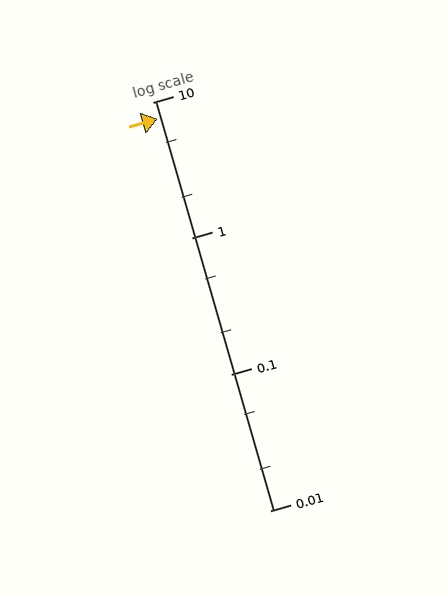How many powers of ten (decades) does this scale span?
The scale spans 3 decades, from 0.01 to 10.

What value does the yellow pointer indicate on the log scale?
The pointer indicates approximately 7.5.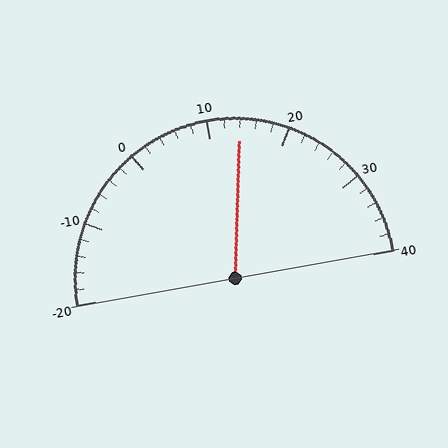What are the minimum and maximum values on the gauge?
The gauge ranges from -20 to 40.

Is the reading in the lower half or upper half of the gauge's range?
The reading is in the upper half of the range (-20 to 40).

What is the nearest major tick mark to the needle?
The nearest major tick mark is 10.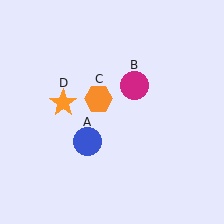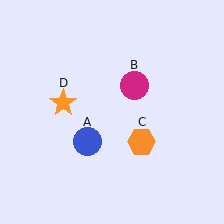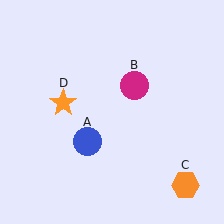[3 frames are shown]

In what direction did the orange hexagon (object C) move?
The orange hexagon (object C) moved down and to the right.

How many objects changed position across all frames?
1 object changed position: orange hexagon (object C).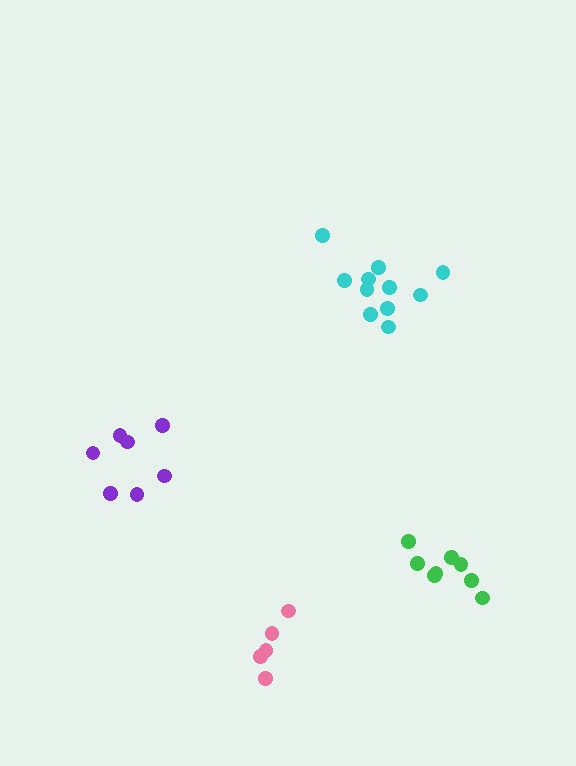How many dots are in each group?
Group 1: 7 dots, Group 2: 8 dots, Group 3: 5 dots, Group 4: 11 dots (31 total).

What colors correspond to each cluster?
The clusters are colored: purple, green, pink, cyan.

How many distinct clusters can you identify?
There are 4 distinct clusters.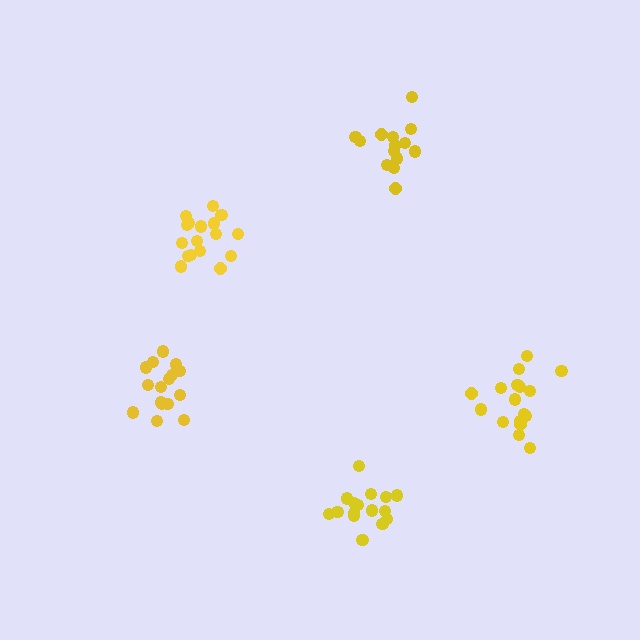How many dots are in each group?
Group 1: 14 dots, Group 2: 16 dots, Group 3: 17 dots, Group 4: 17 dots, Group 5: 17 dots (81 total).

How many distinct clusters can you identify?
There are 5 distinct clusters.